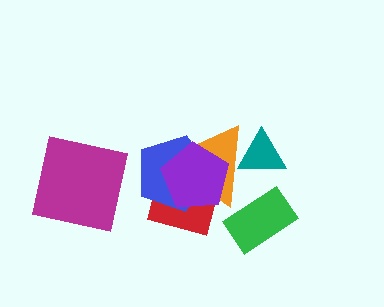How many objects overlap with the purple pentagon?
3 objects overlap with the purple pentagon.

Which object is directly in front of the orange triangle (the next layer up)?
The blue pentagon is directly in front of the orange triangle.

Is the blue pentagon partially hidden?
Yes, it is partially covered by another shape.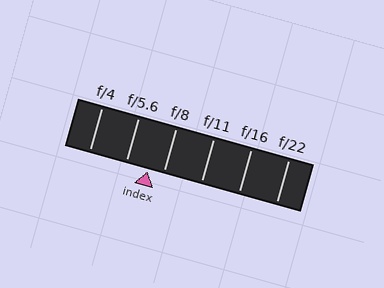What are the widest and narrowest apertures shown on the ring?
The widest aperture shown is f/4 and the narrowest is f/22.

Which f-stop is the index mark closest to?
The index mark is closest to f/8.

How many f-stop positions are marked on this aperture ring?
There are 6 f-stop positions marked.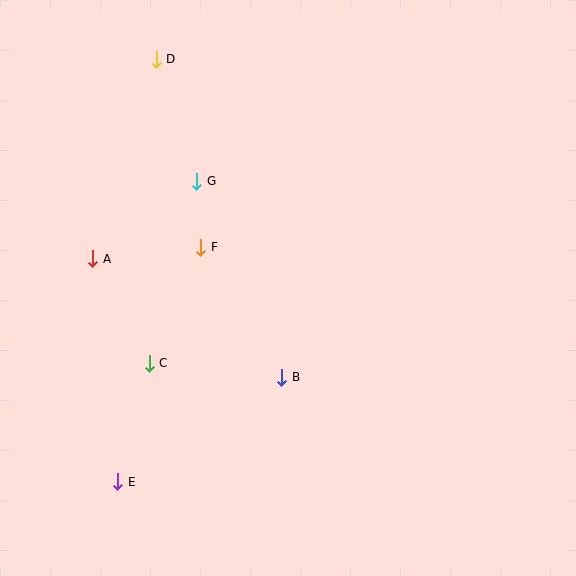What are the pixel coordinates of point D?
Point D is at (156, 59).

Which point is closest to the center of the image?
Point B at (282, 377) is closest to the center.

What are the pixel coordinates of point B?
Point B is at (282, 377).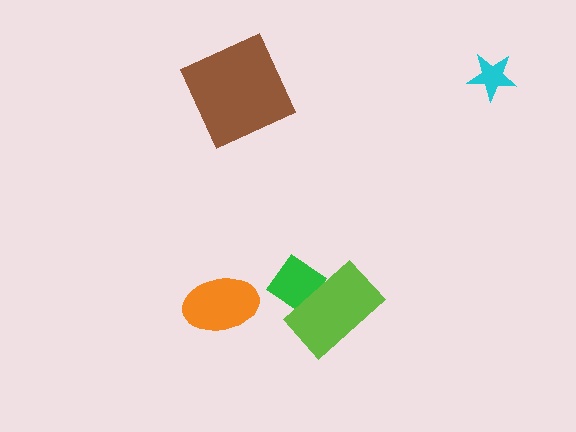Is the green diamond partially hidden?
Yes, it is partially covered by another shape.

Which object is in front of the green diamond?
The lime rectangle is in front of the green diamond.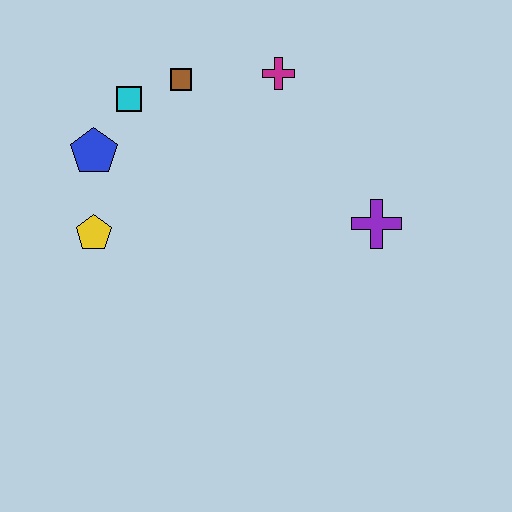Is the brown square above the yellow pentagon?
Yes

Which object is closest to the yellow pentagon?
The blue pentagon is closest to the yellow pentagon.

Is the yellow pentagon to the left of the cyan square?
Yes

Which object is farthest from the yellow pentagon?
The purple cross is farthest from the yellow pentagon.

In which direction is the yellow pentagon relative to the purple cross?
The yellow pentagon is to the left of the purple cross.